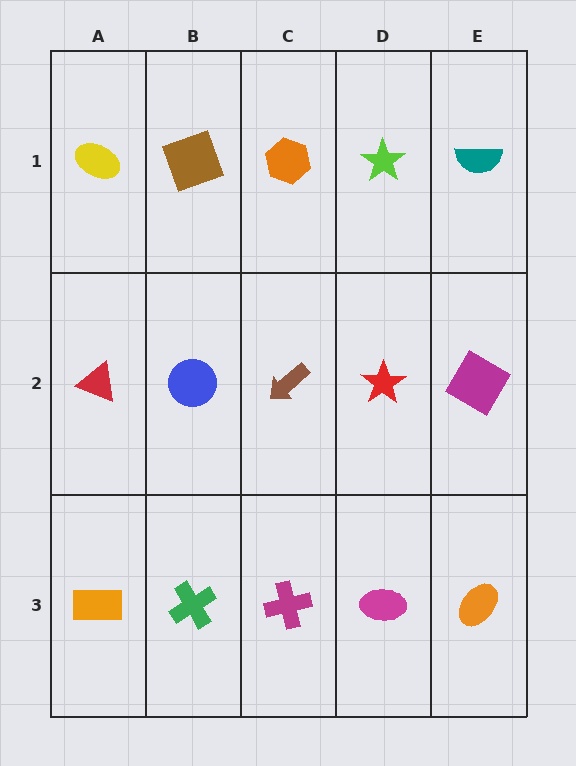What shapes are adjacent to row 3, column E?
A magenta diamond (row 2, column E), a magenta ellipse (row 3, column D).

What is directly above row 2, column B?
A brown square.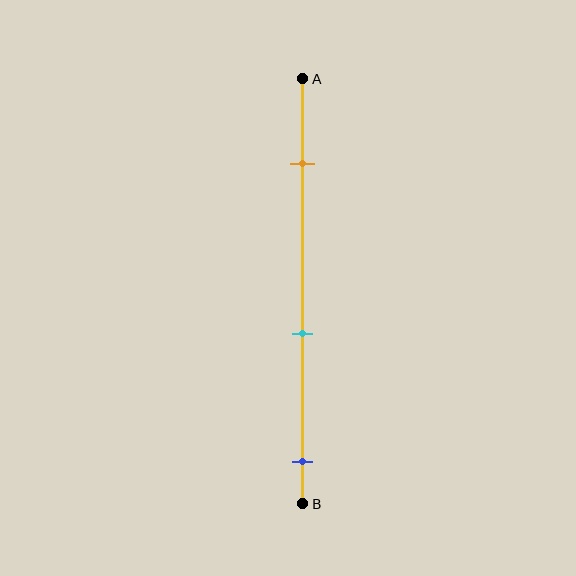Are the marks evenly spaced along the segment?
Yes, the marks are approximately evenly spaced.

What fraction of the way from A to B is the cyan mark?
The cyan mark is approximately 60% (0.6) of the way from A to B.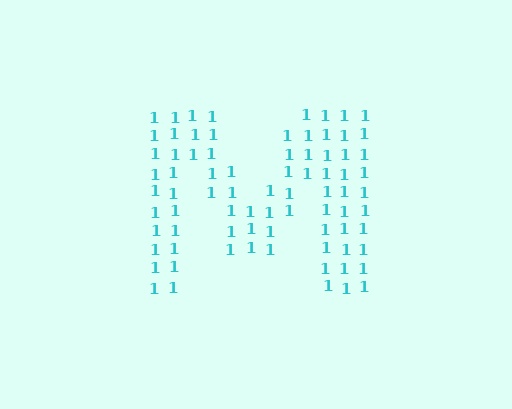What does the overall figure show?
The overall figure shows the letter M.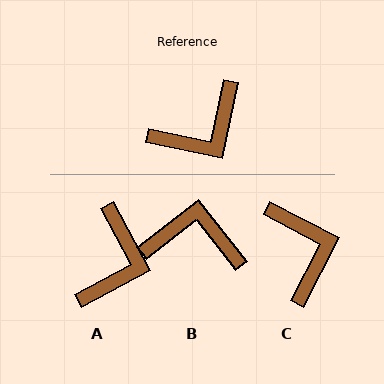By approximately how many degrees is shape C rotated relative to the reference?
Approximately 75 degrees counter-clockwise.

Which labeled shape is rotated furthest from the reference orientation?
B, about 140 degrees away.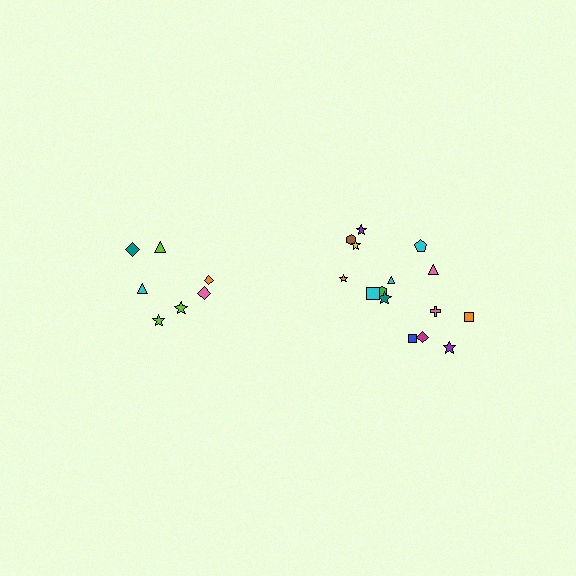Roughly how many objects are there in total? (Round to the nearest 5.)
Roughly 20 objects in total.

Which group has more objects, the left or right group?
The right group.